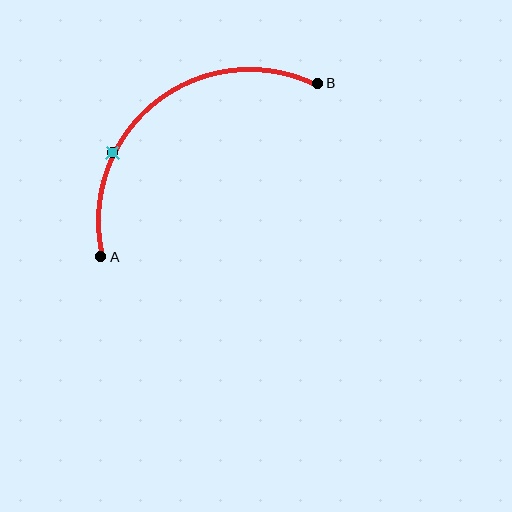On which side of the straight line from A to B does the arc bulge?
The arc bulges above and to the left of the straight line connecting A and B.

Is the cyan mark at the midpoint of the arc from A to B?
No. The cyan mark lies on the arc but is closer to endpoint A. The arc midpoint would be at the point on the curve equidistant along the arc from both A and B.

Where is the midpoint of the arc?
The arc midpoint is the point on the curve farthest from the straight line joining A and B. It sits above and to the left of that line.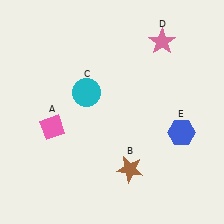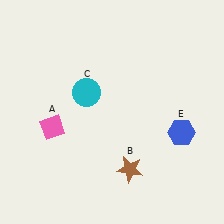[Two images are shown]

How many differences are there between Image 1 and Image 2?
There is 1 difference between the two images.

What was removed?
The pink star (D) was removed in Image 2.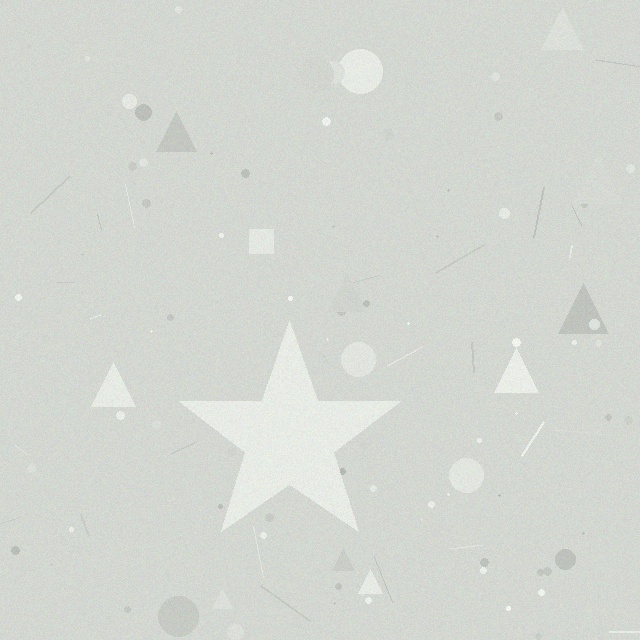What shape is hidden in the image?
A star is hidden in the image.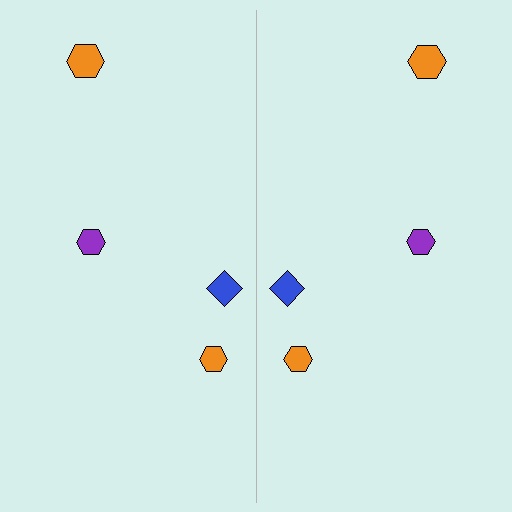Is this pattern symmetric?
Yes, this pattern has bilateral (reflection) symmetry.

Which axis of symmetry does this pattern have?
The pattern has a vertical axis of symmetry running through the center of the image.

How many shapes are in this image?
There are 8 shapes in this image.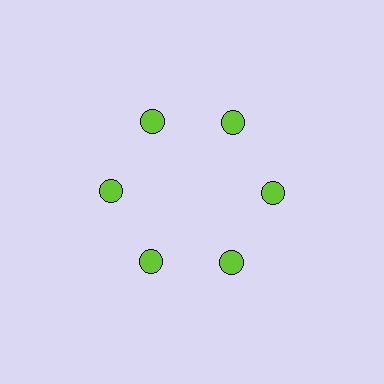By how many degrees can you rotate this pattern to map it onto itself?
The pattern maps onto itself every 60 degrees of rotation.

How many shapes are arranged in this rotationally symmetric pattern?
There are 6 shapes, arranged in 6 groups of 1.